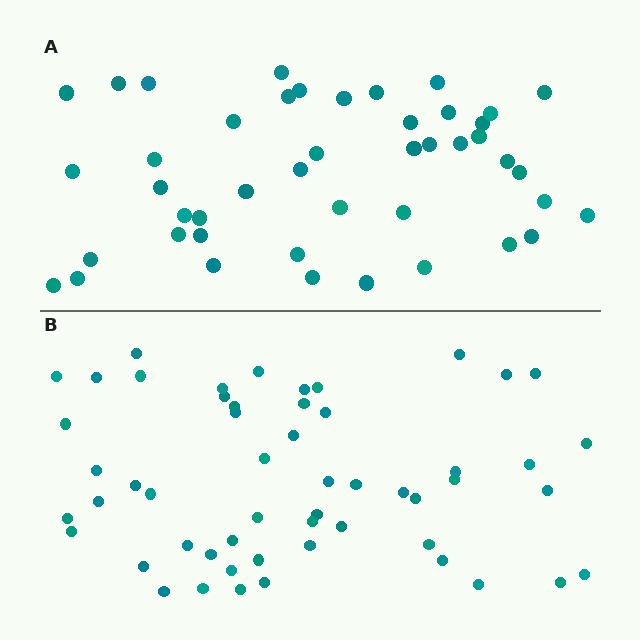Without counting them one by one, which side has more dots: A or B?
Region B (the bottom region) has more dots.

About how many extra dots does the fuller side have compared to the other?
Region B has roughly 8 or so more dots than region A.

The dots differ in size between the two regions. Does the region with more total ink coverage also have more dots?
No. Region A has more total ink coverage because its dots are larger, but region B actually contains more individual dots. Total area can be misleading — the number of items is what matters here.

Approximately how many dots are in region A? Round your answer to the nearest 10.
About 40 dots. (The exact count is 45, which rounds to 40.)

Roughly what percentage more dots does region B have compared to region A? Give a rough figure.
About 20% more.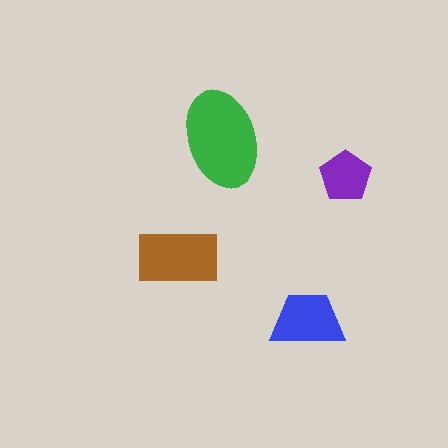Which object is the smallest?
The purple pentagon.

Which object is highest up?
The green ellipse is topmost.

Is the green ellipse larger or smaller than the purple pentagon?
Larger.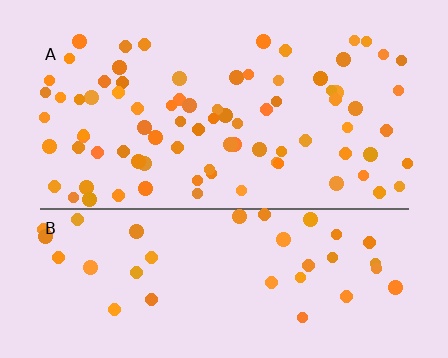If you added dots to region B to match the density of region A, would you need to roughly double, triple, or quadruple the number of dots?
Approximately double.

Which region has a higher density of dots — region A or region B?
A (the top).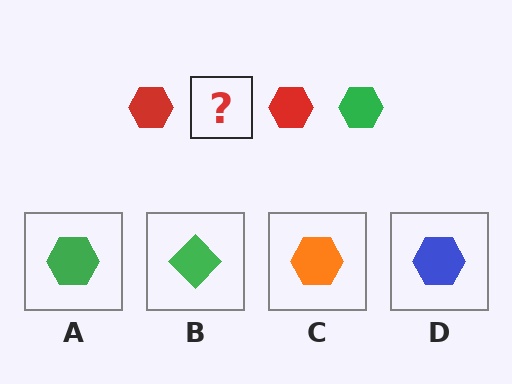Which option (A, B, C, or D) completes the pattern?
A.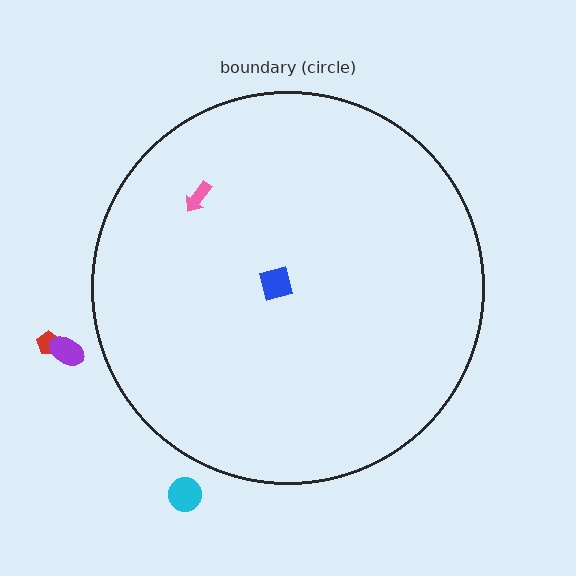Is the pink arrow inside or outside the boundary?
Inside.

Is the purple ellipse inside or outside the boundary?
Outside.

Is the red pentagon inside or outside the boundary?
Outside.